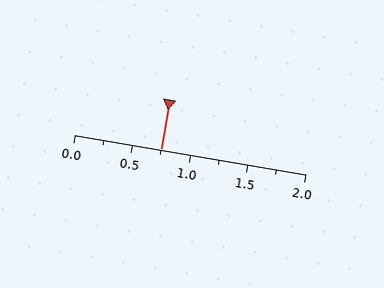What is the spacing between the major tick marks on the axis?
The major ticks are spaced 0.5 apart.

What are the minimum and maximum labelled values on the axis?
The axis runs from 0.0 to 2.0.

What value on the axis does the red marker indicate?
The marker indicates approximately 0.75.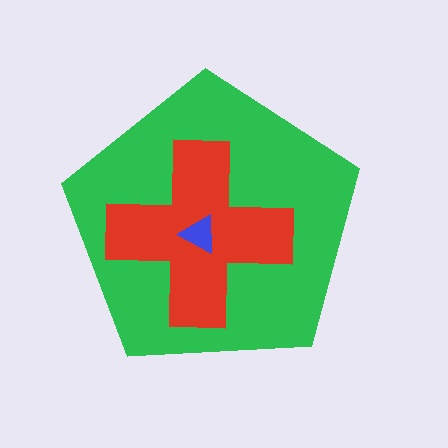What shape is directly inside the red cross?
The blue triangle.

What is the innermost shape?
The blue triangle.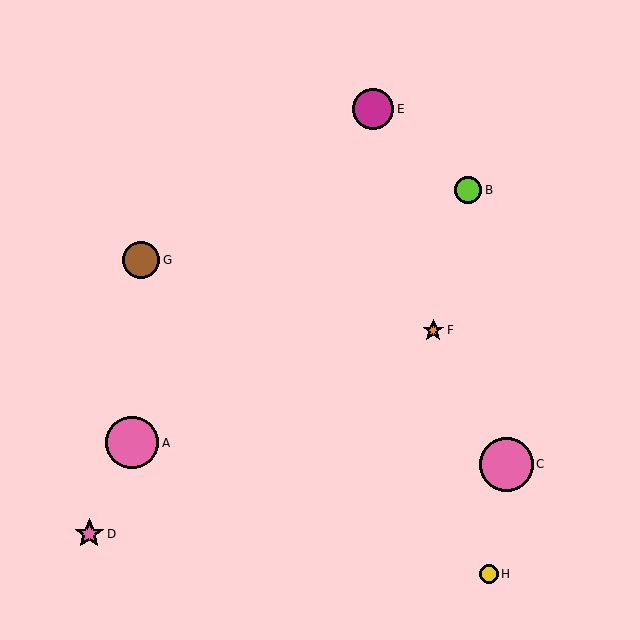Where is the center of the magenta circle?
The center of the magenta circle is at (373, 109).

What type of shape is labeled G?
Shape G is a brown circle.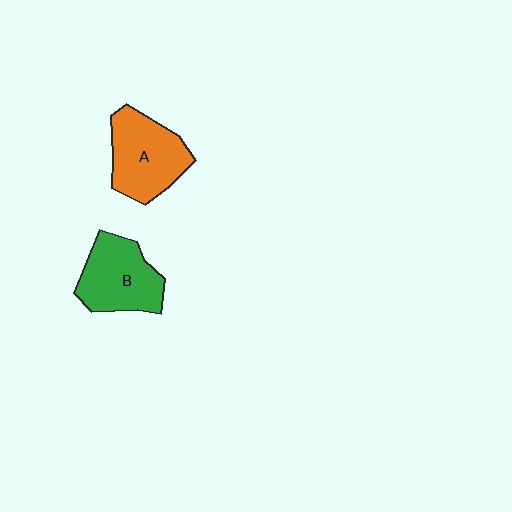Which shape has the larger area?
Shape A (orange).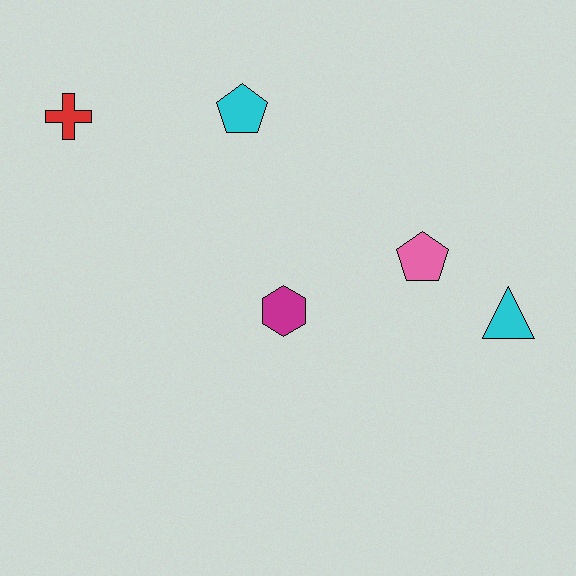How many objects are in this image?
There are 5 objects.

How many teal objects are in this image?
There are no teal objects.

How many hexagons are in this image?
There is 1 hexagon.